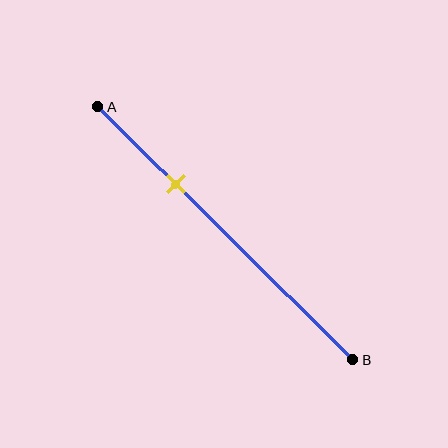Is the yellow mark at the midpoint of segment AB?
No, the mark is at about 30% from A, not at the 50% midpoint.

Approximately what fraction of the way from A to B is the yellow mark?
The yellow mark is approximately 30% of the way from A to B.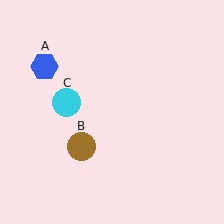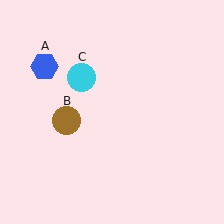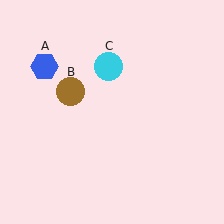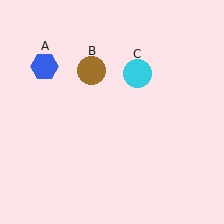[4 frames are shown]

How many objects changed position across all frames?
2 objects changed position: brown circle (object B), cyan circle (object C).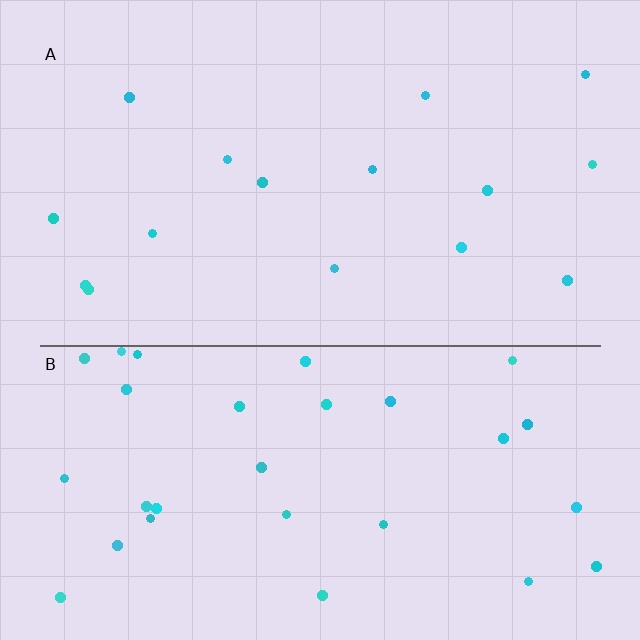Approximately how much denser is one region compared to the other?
Approximately 1.9× — region B over region A.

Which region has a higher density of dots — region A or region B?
B (the bottom).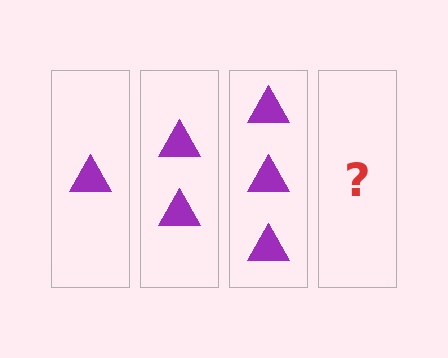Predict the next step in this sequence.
The next step is 4 triangles.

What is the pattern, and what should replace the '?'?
The pattern is that each step adds one more triangle. The '?' should be 4 triangles.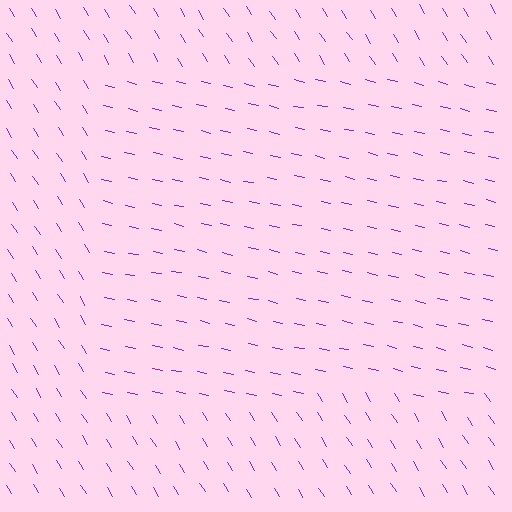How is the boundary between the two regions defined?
The boundary is defined purely by a change in line orientation (approximately 45 degrees difference). All lines are the same color and thickness.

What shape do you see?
I see a rectangle.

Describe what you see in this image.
The image is filled with small purple line segments. A rectangle region in the image has lines oriented differently from the surrounding lines, creating a visible texture boundary.